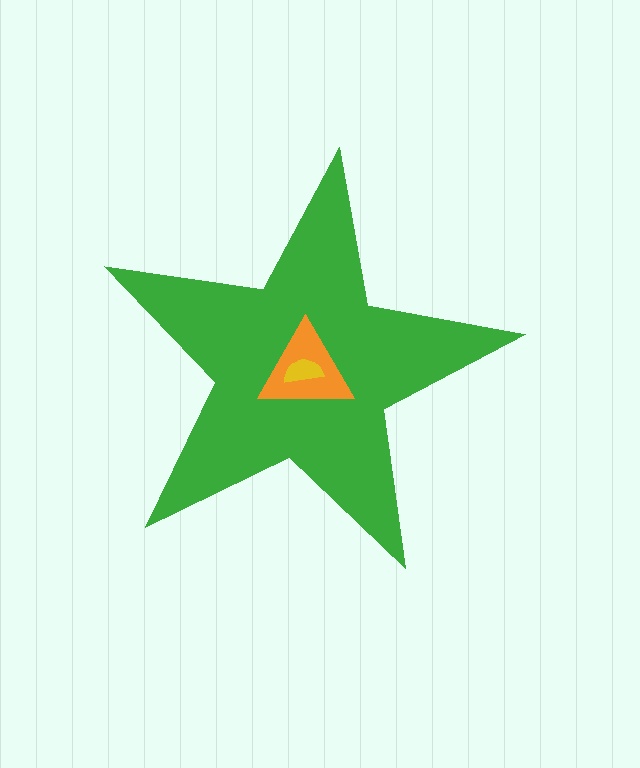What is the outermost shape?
The green star.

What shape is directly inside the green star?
The orange triangle.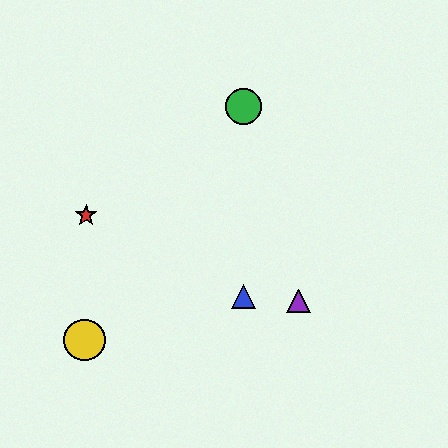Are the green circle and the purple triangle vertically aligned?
No, the green circle is at x≈243 and the purple triangle is at x≈299.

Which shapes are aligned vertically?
The blue triangle, the green circle are aligned vertically.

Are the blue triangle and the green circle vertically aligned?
Yes, both are at x≈243.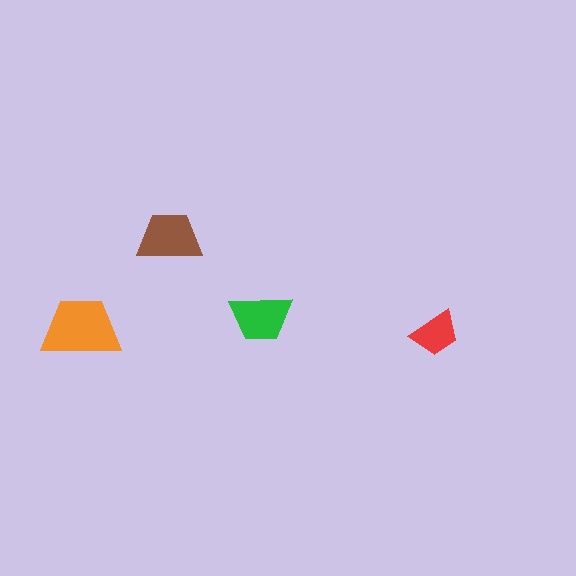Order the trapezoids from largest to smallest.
the orange one, the brown one, the green one, the red one.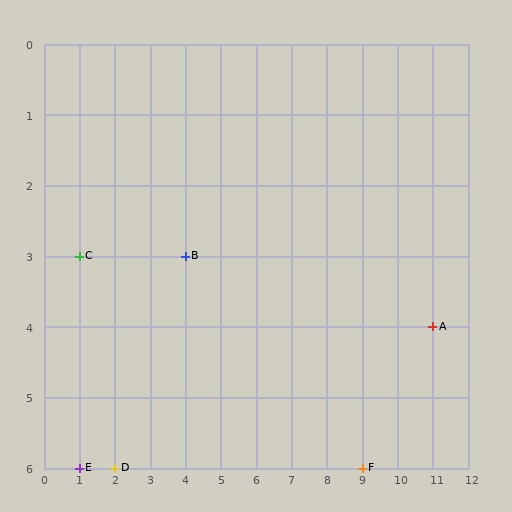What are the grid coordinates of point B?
Point B is at grid coordinates (4, 3).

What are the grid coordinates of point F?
Point F is at grid coordinates (9, 6).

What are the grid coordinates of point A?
Point A is at grid coordinates (11, 4).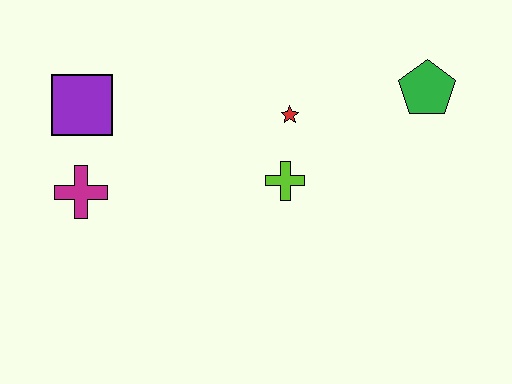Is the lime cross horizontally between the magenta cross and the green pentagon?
Yes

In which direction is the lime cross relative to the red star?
The lime cross is below the red star.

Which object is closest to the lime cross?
The red star is closest to the lime cross.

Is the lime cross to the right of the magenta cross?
Yes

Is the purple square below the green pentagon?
Yes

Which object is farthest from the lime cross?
The purple square is farthest from the lime cross.